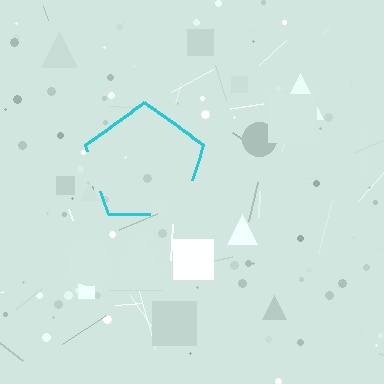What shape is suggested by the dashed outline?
The dashed outline suggests a pentagon.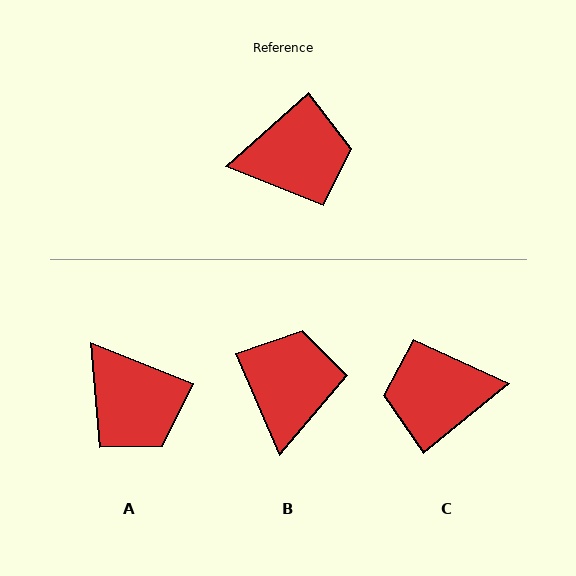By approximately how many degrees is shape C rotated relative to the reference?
Approximately 177 degrees counter-clockwise.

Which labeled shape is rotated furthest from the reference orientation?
C, about 177 degrees away.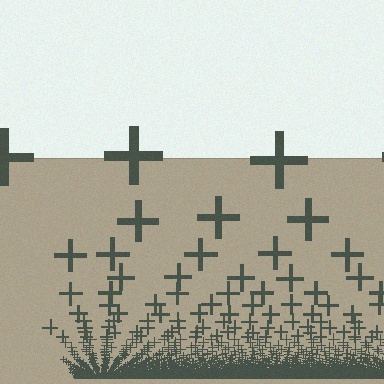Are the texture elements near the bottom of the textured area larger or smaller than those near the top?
Smaller. The gradient is inverted — elements near the bottom are smaller and denser.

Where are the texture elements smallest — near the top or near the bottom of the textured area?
Near the bottom.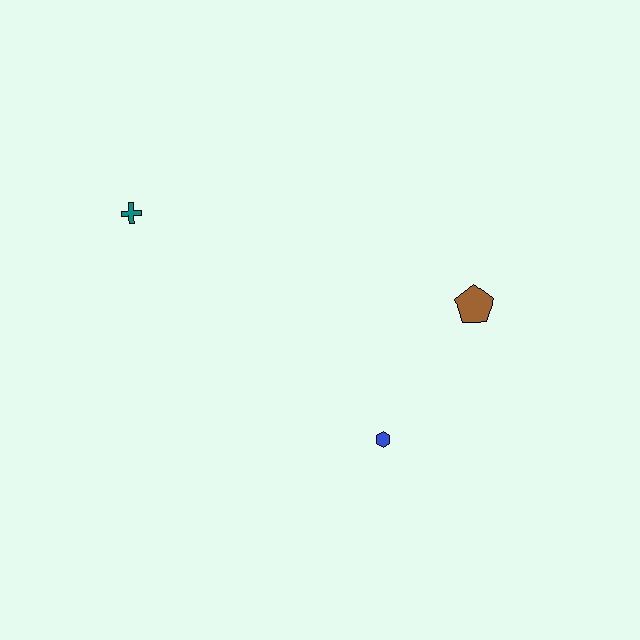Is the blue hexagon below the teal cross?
Yes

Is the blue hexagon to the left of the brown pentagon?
Yes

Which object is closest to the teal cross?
The blue hexagon is closest to the teal cross.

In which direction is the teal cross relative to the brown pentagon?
The teal cross is to the left of the brown pentagon.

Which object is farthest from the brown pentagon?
The teal cross is farthest from the brown pentagon.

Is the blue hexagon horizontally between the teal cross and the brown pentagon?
Yes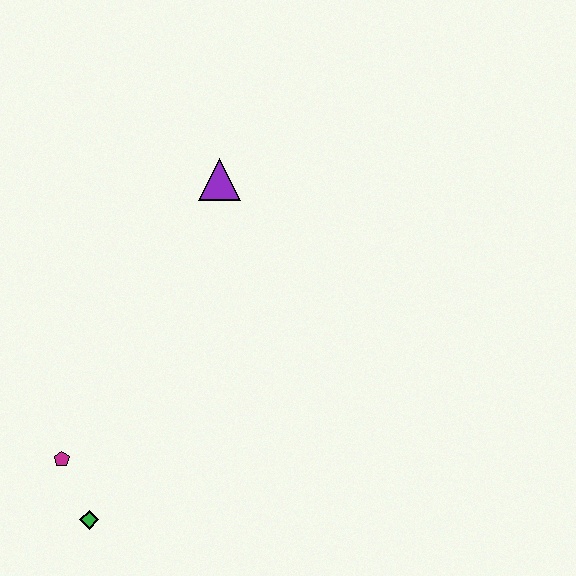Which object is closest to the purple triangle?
The magenta pentagon is closest to the purple triangle.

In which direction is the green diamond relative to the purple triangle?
The green diamond is below the purple triangle.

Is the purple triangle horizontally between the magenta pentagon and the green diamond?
No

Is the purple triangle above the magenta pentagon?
Yes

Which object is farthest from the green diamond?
The purple triangle is farthest from the green diamond.